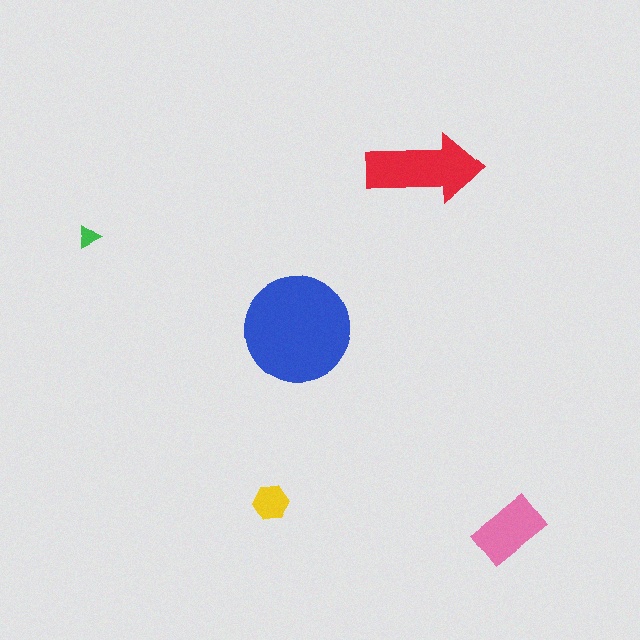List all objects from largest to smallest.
The blue circle, the red arrow, the pink rectangle, the yellow hexagon, the green triangle.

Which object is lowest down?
The pink rectangle is bottommost.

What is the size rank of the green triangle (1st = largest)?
5th.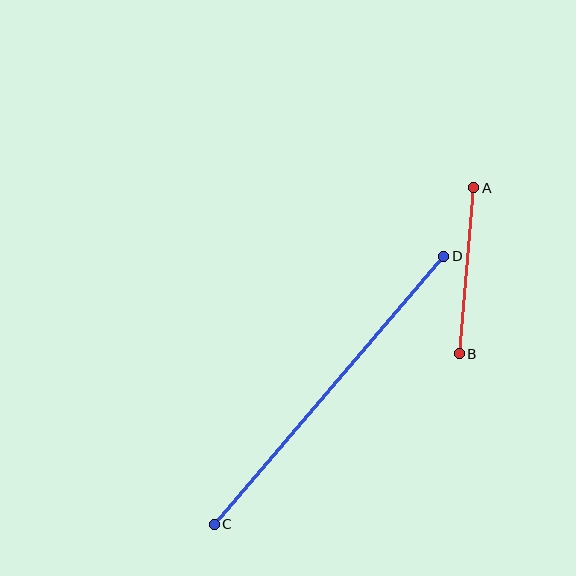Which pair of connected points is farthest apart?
Points C and D are farthest apart.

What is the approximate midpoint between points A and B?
The midpoint is at approximately (467, 271) pixels.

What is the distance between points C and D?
The distance is approximately 353 pixels.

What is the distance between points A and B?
The distance is approximately 167 pixels.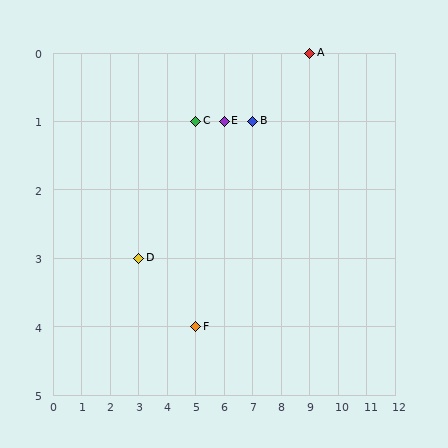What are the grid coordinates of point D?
Point D is at grid coordinates (3, 3).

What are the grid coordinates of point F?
Point F is at grid coordinates (5, 4).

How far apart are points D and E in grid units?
Points D and E are 3 columns and 2 rows apart (about 3.6 grid units diagonally).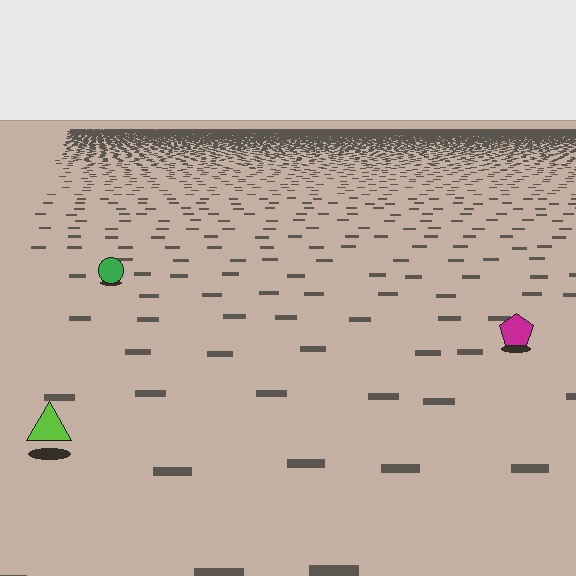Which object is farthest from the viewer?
The green circle is farthest from the viewer. It appears smaller and the ground texture around it is denser.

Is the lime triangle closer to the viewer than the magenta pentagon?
Yes. The lime triangle is closer — you can tell from the texture gradient: the ground texture is coarser near it.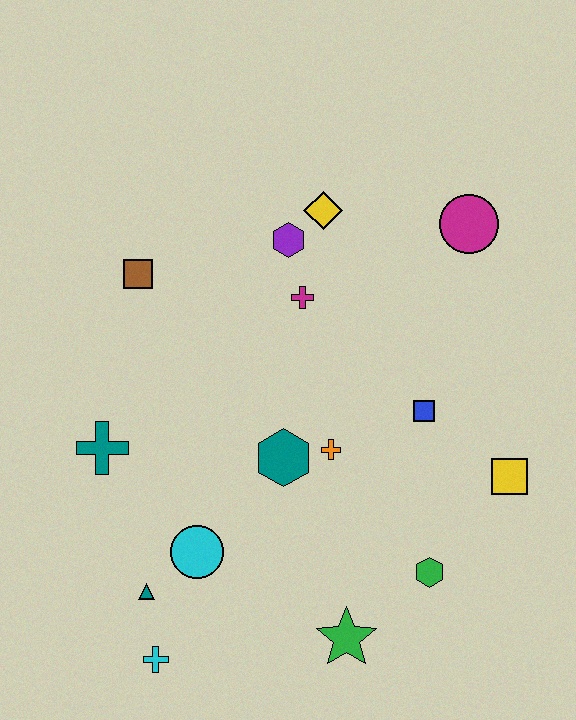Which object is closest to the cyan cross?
The teal triangle is closest to the cyan cross.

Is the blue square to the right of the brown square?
Yes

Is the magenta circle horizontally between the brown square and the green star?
No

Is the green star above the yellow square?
No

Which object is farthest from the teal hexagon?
The magenta circle is farthest from the teal hexagon.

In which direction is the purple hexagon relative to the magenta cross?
The purple hexagon is above the magenta cross.